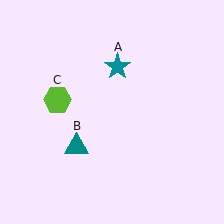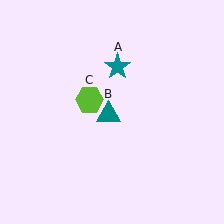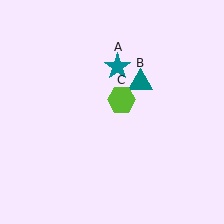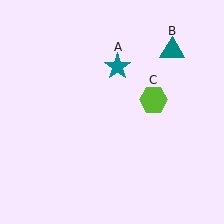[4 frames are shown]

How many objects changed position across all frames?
2 objects changed position: teal triangle (object B), lime hexagon (object C).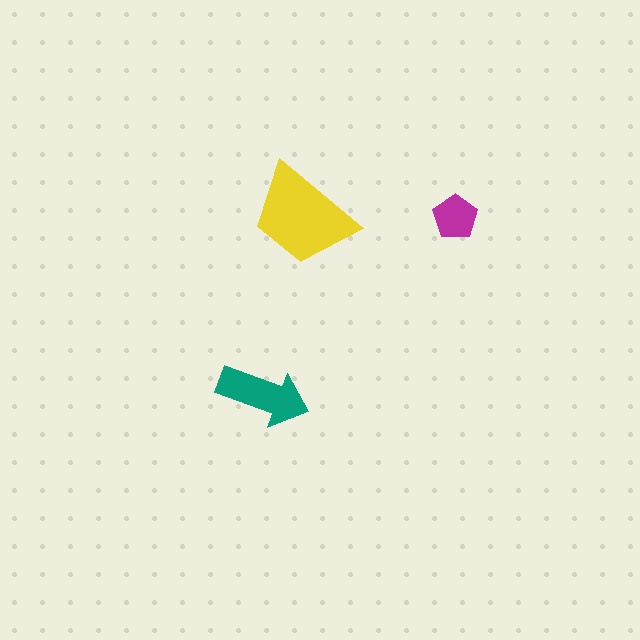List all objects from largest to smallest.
The yellow trapezoid, the teal arrow, the magenta pentagon.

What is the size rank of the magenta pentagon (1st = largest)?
3rd.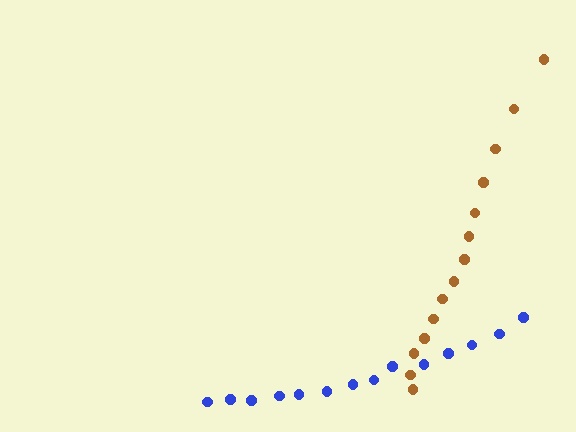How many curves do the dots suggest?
There are 2 distinct paths.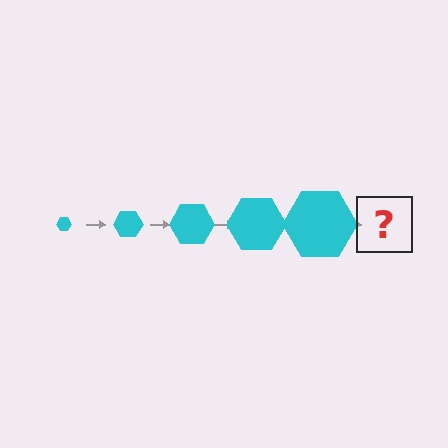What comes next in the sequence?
The next element should be a cyan hexagon, larger than the previous one.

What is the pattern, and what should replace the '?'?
The pattern is that the hexagon gets progressively larger each step. The '?' should be a cyan hexagon, larger than the previous one.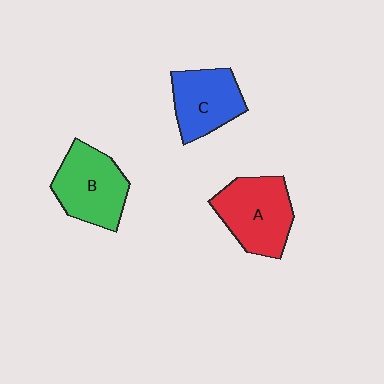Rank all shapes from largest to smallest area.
From largest to smallest: A (red), B (green), C (blue).